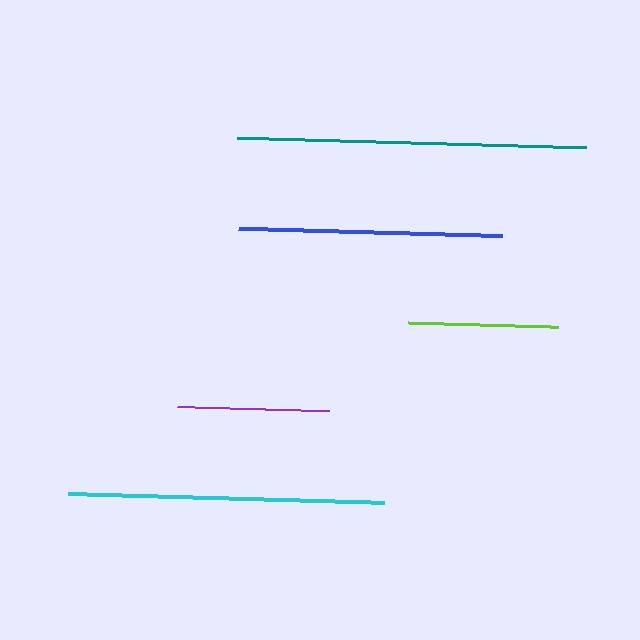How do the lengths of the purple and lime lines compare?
The purple and lime lines are approximately the same length.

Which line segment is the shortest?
The lime line is the shortest at approximately 150 pixels.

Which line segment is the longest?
The teal line is the longest at approximately 349 pixels.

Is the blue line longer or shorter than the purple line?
The blue line is longer than the purple line.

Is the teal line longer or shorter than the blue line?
The teal line is longer than the blue line.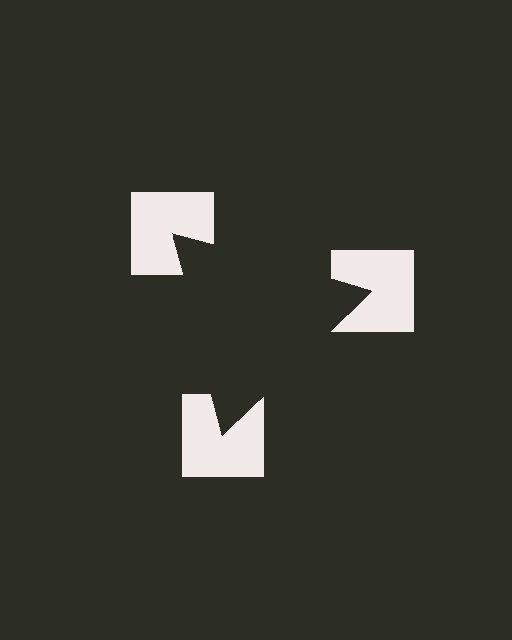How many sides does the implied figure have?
3 sides.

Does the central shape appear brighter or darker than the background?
It typically appears slightly darker than the background, even though no actual brightness change is drawn.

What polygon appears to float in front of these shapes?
An illusory triangle — its edges are inferred from the aligned wedge cuts in the notched squares, not physically drawn.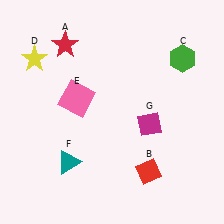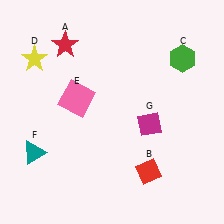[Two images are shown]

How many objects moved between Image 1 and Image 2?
1 object moved between the two images.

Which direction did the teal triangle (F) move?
The teal triangle (F) moved left.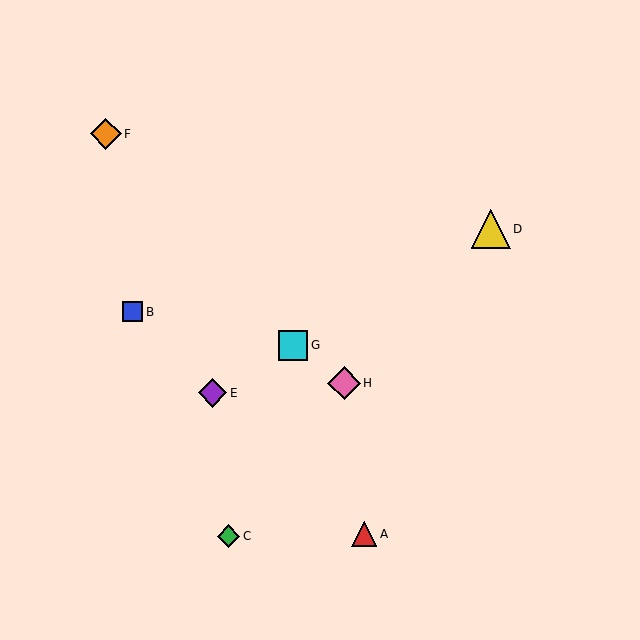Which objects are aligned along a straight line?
Objects D, E, G are aligned along a straight line.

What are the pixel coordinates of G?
Object G is at (293, 345).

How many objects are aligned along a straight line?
3 objects (D, E, G) are aligned along a straight line.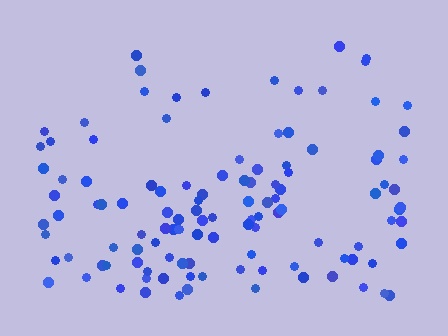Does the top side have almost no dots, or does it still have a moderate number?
Still a moderate number, just noticeably fewer than the bottom.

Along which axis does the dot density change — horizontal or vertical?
Vertical.